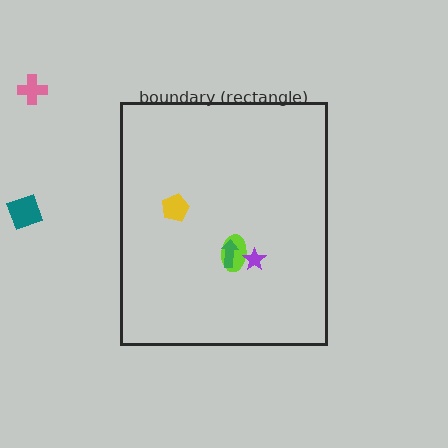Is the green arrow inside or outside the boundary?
Inside.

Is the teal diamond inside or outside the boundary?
Outside.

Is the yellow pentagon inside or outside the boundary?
Inside.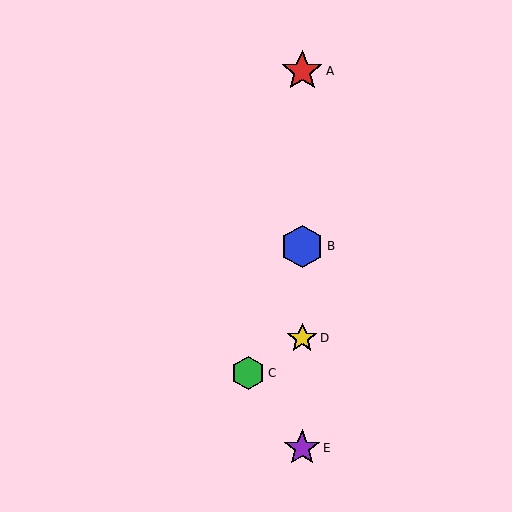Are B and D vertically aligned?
Yes, both are at x≈302.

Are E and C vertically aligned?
No, E is at x≈302 and C is at x≈248.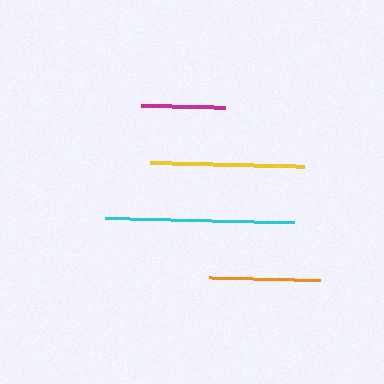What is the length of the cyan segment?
The cyan segment is approximately 189 pixels long.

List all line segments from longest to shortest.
From longest to shortest: cyan, yellow, orange, magenta.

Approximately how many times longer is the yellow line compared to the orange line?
The yellow line is approximately 1.4 times the length of the orange line.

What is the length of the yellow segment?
The yellow segment is approximately 153 pixels long.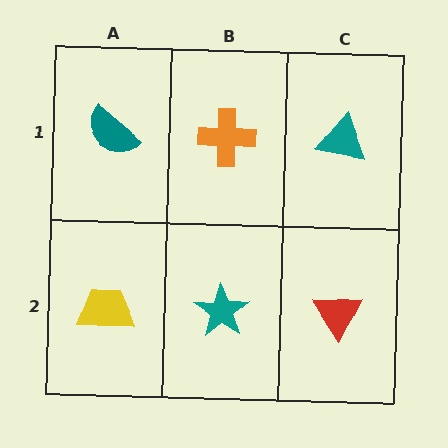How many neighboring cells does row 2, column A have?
2.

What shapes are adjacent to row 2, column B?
An orange cross (row 1, column B), a yellow trapezoid (row 2, column A), a red triangle (row 2, column C).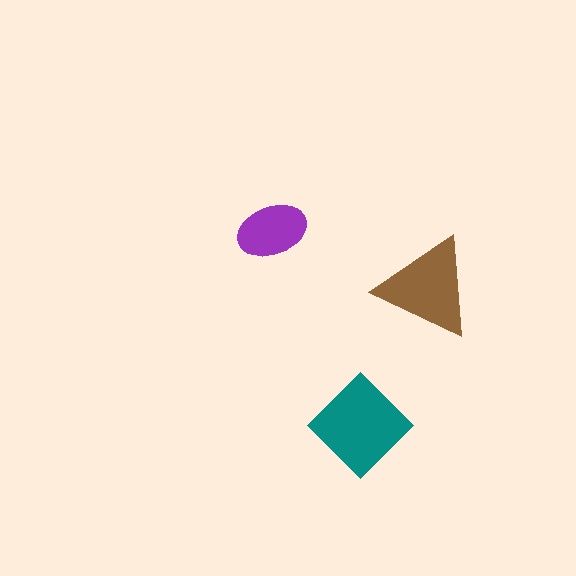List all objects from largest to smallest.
The teal diamond, the brown triangle, the purple ellipse.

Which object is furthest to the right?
The brown triangle is rightmost.